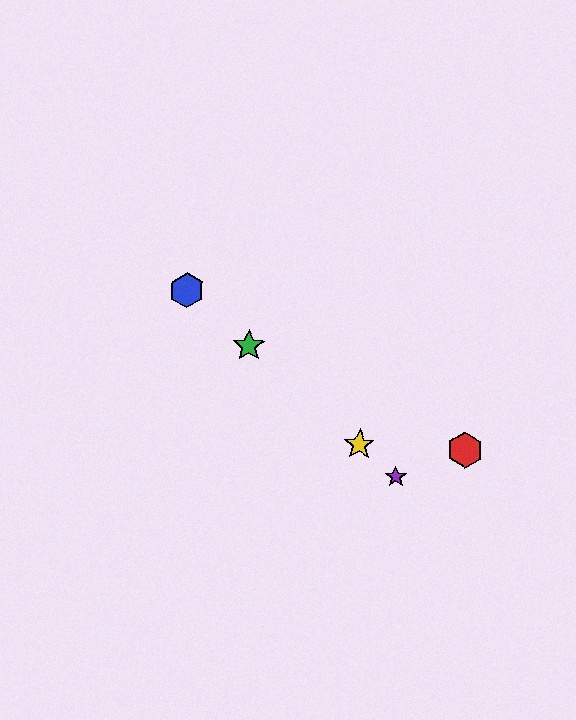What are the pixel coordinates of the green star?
The green star is at (249, 346).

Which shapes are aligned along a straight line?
The blue hexagon, the green star, the yellow star, the purple star are aligned along a straight line.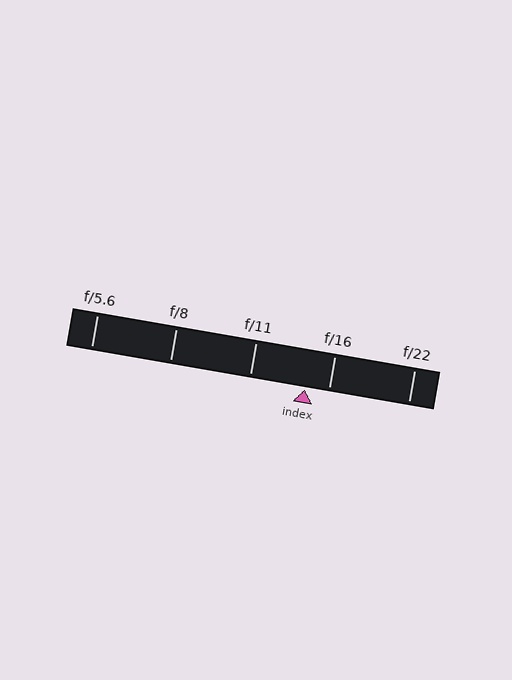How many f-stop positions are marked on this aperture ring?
There are 5 f-stop positions marked.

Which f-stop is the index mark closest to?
The index mark is closest to f/16.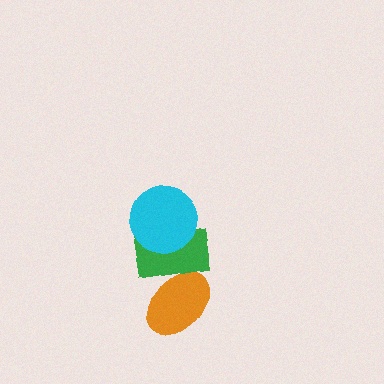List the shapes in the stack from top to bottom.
From top to bottom: the cyan circle, the green rectangle, the orange ellipse.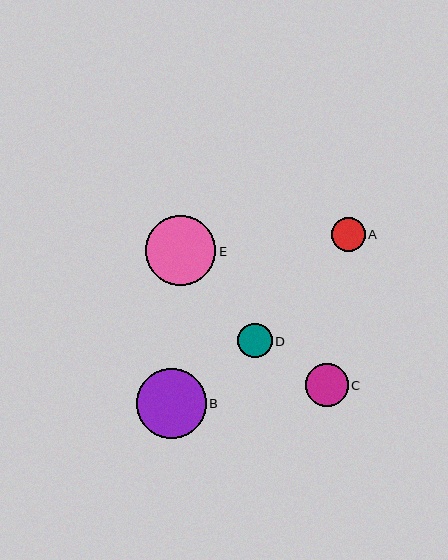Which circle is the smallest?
Circle A is the smallest with a size of approximately 34 pixels.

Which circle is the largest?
Circle E is the largest with a size of approximately 70 pixels.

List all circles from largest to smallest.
From largest to smallest: E, B, C, D, A.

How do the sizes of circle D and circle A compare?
Circle D and circle A are approximately the same size.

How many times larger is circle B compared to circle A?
Circle B is approximately 2.0 times the size of circle A.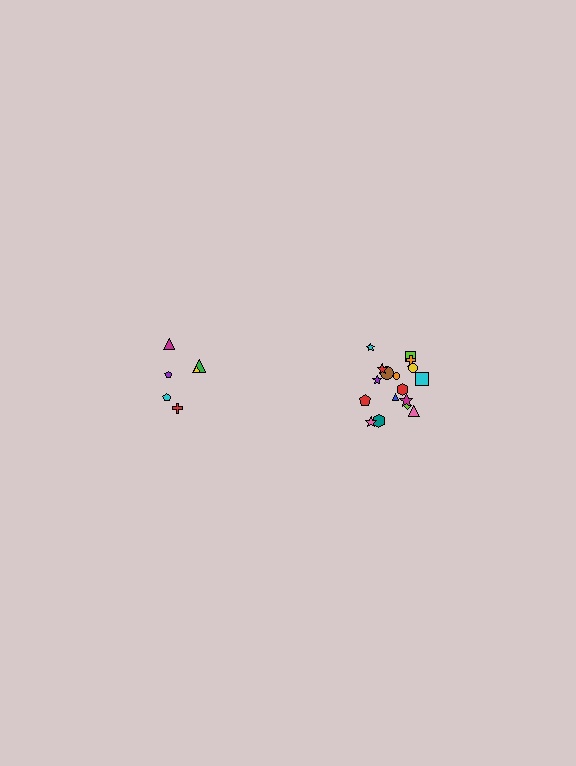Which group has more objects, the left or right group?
The right group.